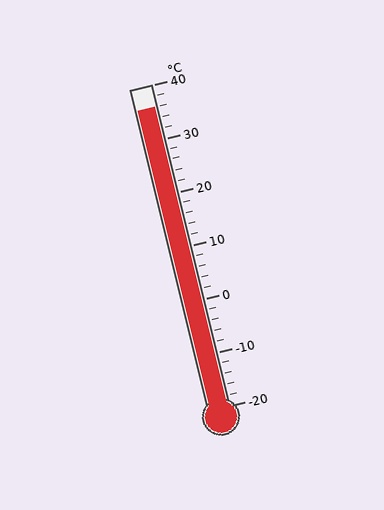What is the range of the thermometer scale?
The thermometer scale ranges from -20°C to 40°C.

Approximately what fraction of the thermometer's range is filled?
The thermometer is filled to approximately 95% of its range.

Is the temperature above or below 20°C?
The temperature is above 20°C.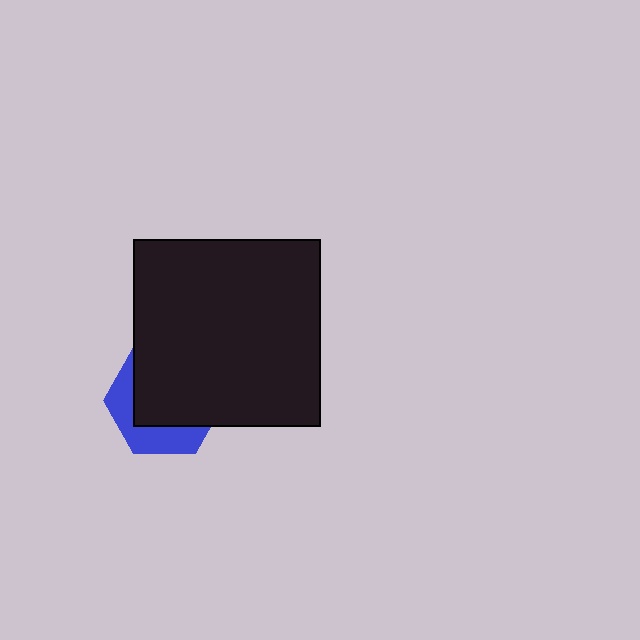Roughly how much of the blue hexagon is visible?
A small part of it is visible (roughly 35%).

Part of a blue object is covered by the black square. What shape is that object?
It is a hexagon.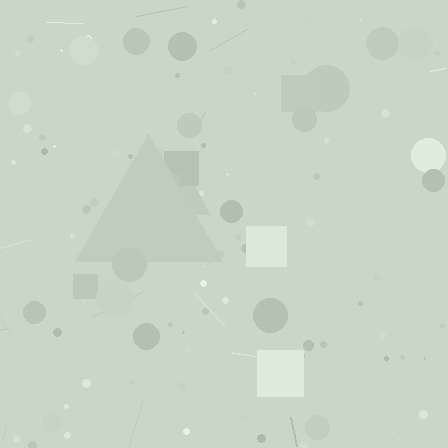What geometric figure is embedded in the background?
A triangle is embedded in the background.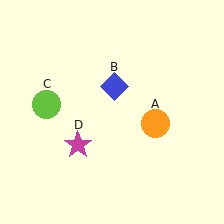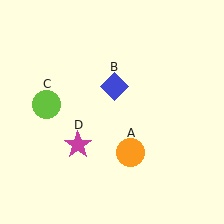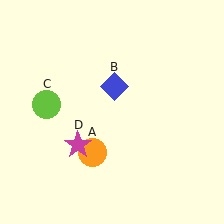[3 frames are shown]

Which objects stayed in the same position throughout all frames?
Blue diamond (object B) and lime circle (object C) and magenta star (object D) remained stationary.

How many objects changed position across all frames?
1 object changed position: orange circle (object A).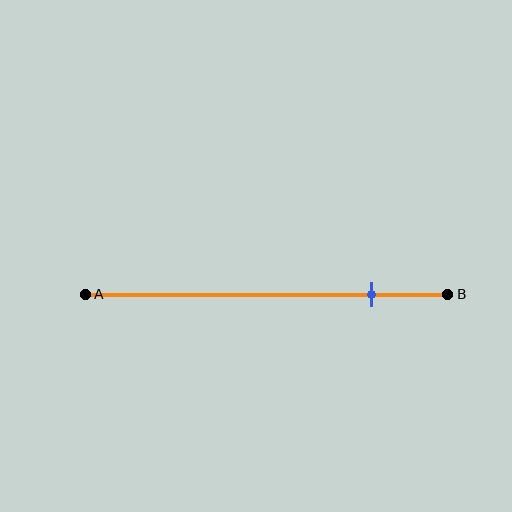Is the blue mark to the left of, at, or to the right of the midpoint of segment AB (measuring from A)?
The blue mark is to the right of the midpoint of segment AB.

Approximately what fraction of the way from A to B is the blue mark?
The blue mark is approximately 80% of the way from A to B.